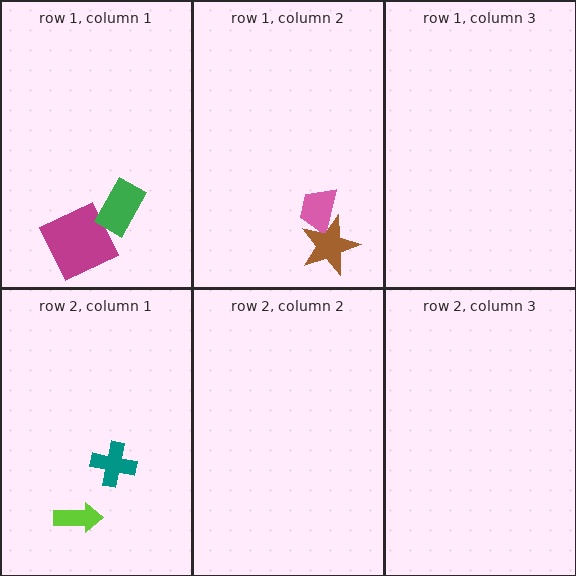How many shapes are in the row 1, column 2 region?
2.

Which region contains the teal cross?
The row 2, column 1 region.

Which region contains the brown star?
The row 1, column 2 region.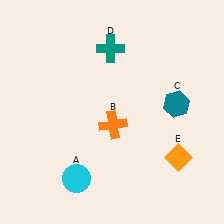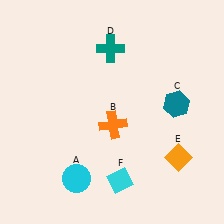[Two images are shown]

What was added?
A cyan diamond (F) was added in Image 2.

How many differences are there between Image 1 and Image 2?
There is 1 difference between the two images.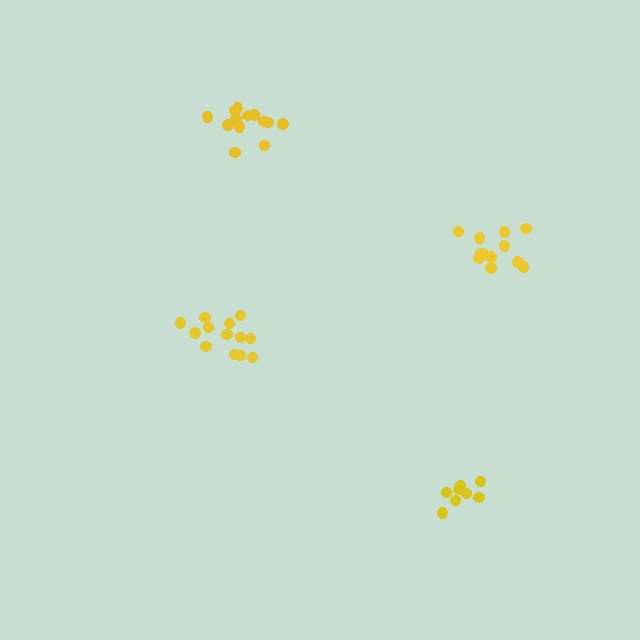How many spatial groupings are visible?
There are 4 spatial groupings.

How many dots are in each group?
Group 1: 13 dots, Group 2: 12 dots, Group 3: 14 dots, Group 4: 8 dots (47 total).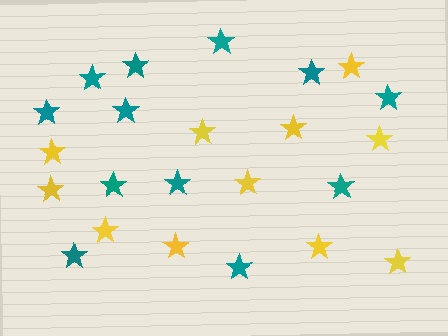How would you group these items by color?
There are 2 groups: one group of yellow stars (11) and one group of teal stars (12).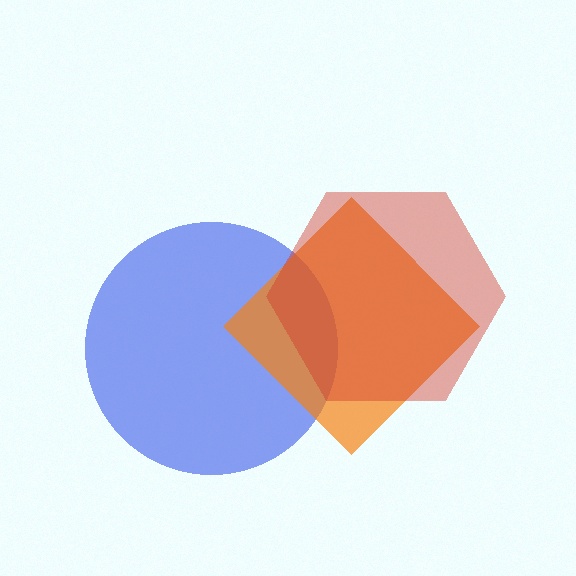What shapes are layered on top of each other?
The layered shapes are: a blue circle, an orange diamond, a red hexagon.